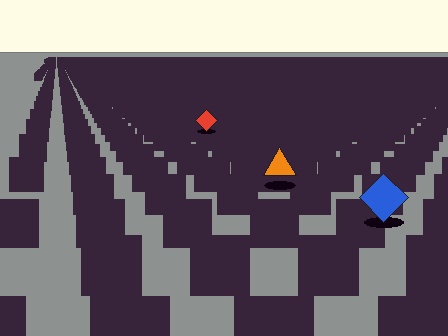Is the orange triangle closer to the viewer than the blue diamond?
No. The blue diamond is closer — you can tell from the texture gradient: the ground texture is coarser near it.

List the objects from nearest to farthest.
From nearest to farthest: the blue diamond, the orange triangle, the red diamond.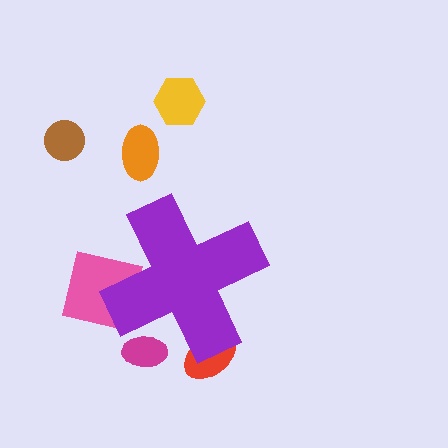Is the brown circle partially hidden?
No, the brown circle is fully visible.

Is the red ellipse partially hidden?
Yes, the red ellipse is partially hidden behind the purple cross.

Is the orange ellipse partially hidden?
No, the orange ellipse is fully visible.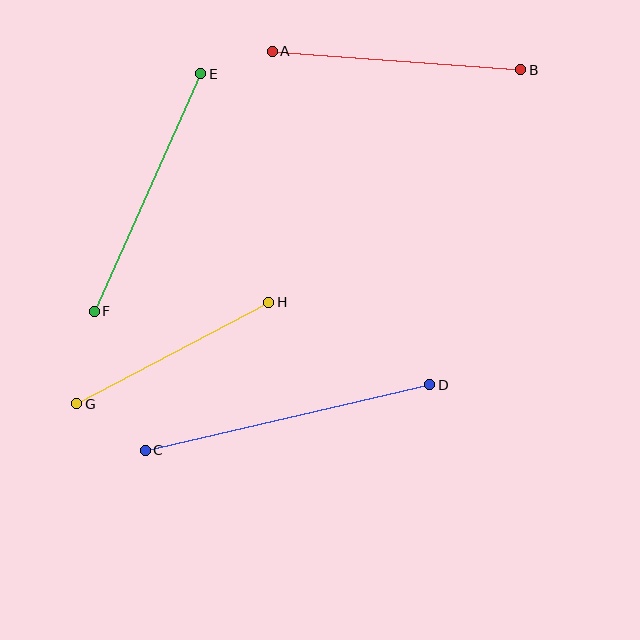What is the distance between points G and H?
The distance is approximately 217 pixels.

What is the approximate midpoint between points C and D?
The midpoint is at approximately (287, 418) pixels.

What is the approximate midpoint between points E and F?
The midpoint is at approximately (148, 192) pixels.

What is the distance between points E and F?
The distance is approximately 260 pixels.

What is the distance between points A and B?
The distance is approximately 249 pixels.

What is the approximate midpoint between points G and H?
The midpoint is at approximately (173, 353) pixels.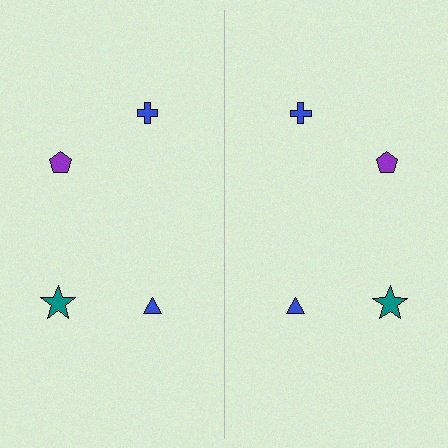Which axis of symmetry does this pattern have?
The pattern has a vertical axis of symmetry running through the center of the image.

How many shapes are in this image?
There are 8 shapes in this image.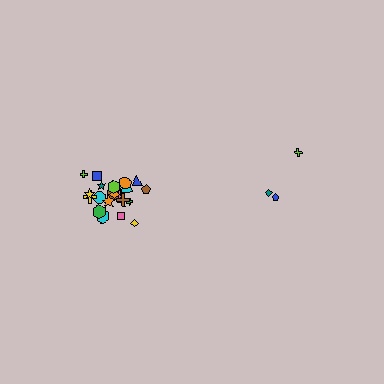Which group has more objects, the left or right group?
The left group.